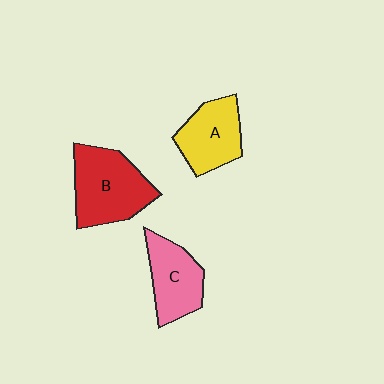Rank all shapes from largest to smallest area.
From largest to smallest: B (red), C (pink), A (yellow).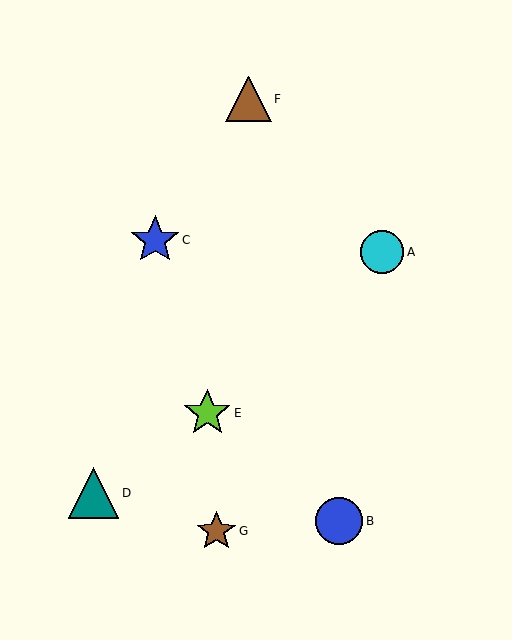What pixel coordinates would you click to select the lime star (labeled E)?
Click at (207, 413) to select the lime star E.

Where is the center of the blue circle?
The center of the blue circle is at (339, 521).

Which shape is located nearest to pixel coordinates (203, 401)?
The lime star (labeled E) at (207, 413) is nearest to that location.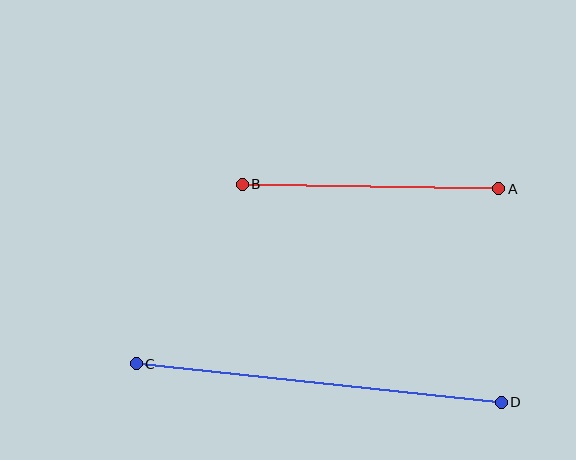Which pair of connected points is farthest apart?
Points C and D are farthest apart.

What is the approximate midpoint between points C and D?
The midpoint is at approximately (319, 383) pixels.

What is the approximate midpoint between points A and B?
The midpoint is at approximately (371, 186) pixels.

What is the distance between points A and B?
The distance is approximately 256 pixels.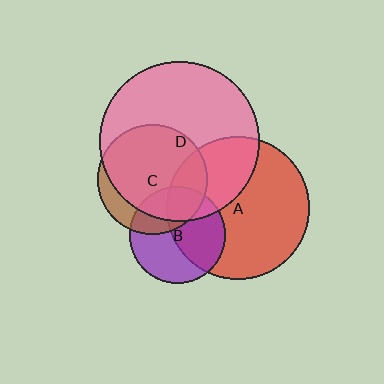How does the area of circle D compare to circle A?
Approximately 1.3 times.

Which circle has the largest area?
Circle D (pink).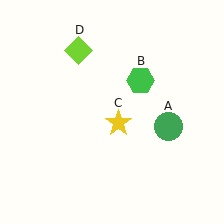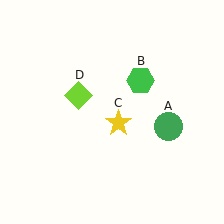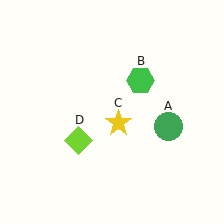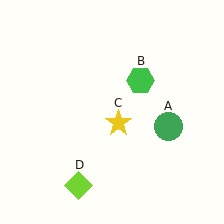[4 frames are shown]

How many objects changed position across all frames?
1 object changed position: lime diamond (object D).